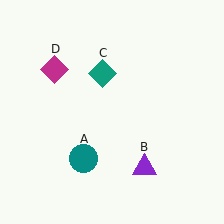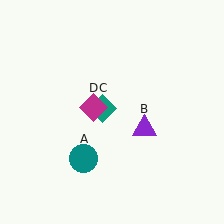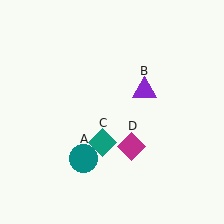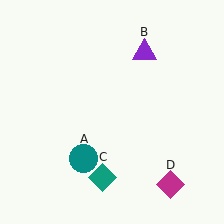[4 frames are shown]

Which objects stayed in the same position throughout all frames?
Teal circle (object A) remained stationary.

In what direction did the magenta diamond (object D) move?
The magenta diamond (object D) moved down and to the right.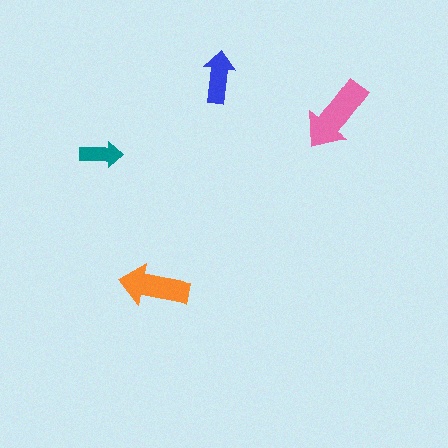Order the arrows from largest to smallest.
the pink one, the orange one, the blue one, the teal one.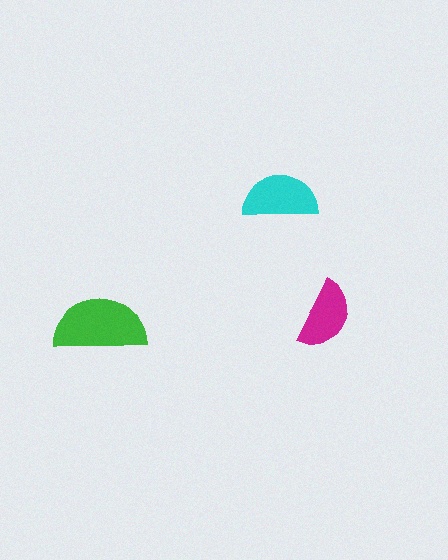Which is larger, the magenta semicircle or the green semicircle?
The green one.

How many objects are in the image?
There are 3 objects in the image.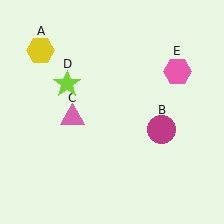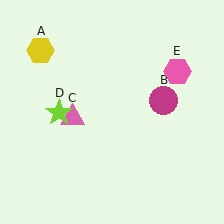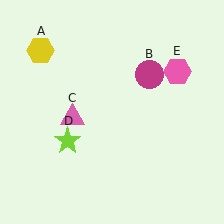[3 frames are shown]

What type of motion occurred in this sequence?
The magenta circle (object B), lime star (object D) rotated counterclockwise around the center of the scene.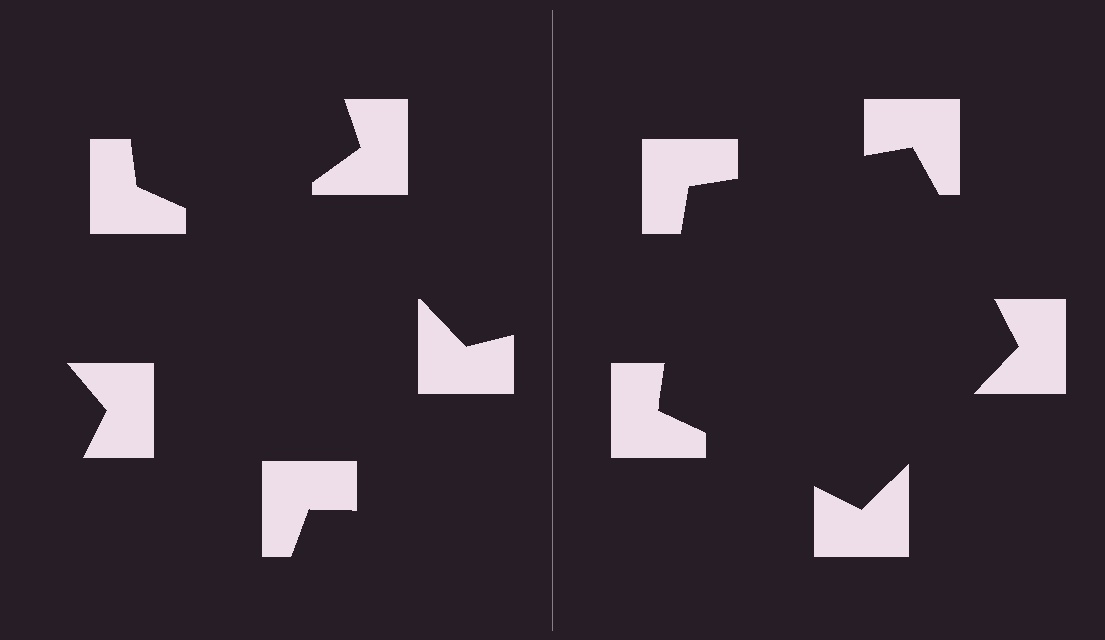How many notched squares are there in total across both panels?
10 — 5 on each side.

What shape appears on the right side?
An illusory pentagon.